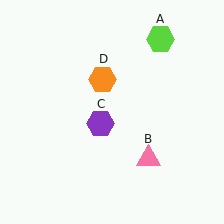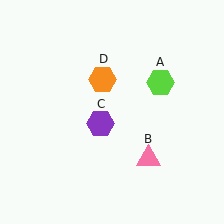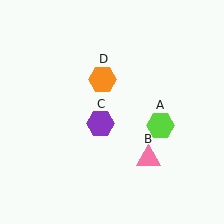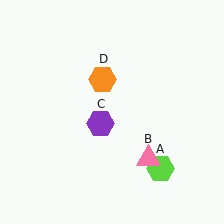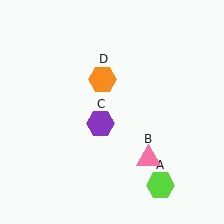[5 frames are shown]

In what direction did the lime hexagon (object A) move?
The lime hexagon (object A) moved down.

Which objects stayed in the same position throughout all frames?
Pink triangle (object B) and purple hexagon (object C) and orange hexagon (object D) remained stationary.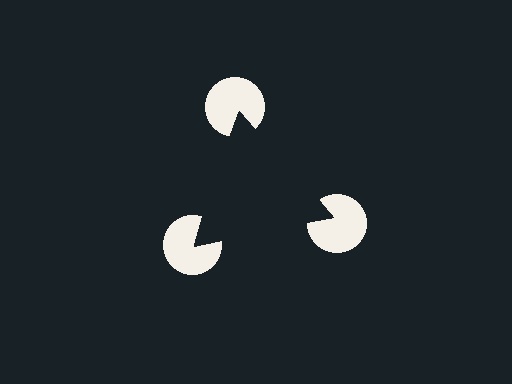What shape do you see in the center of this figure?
An illusory triangle — its edges are inferred from the aligned wedge cuts in the pac-man discs, not physically drawn.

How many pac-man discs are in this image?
There are 3 — one at each vertex of the illusory triangle.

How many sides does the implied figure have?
3 sides.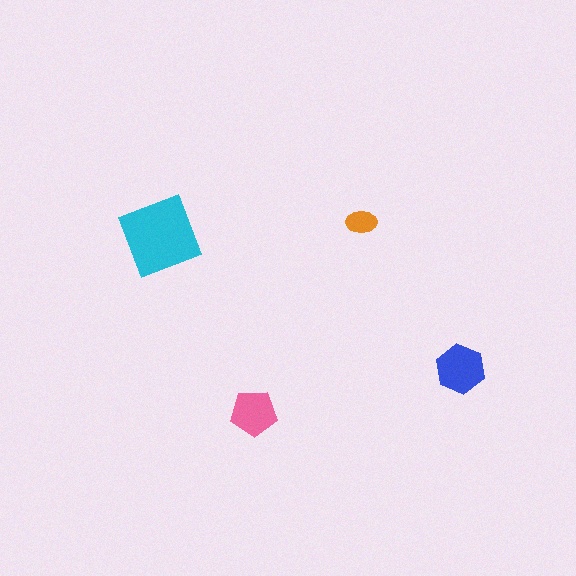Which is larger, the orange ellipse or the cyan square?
The cyan square.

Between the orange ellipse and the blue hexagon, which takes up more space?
The blue hexagon.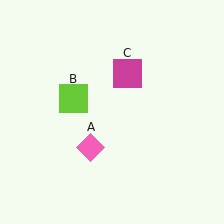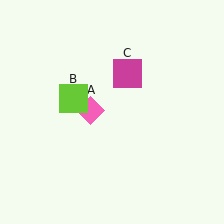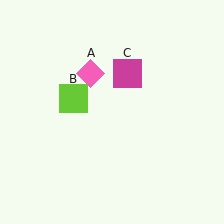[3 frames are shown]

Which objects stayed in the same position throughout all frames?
Lime square (object B) and magenta square (object C) remained stationary.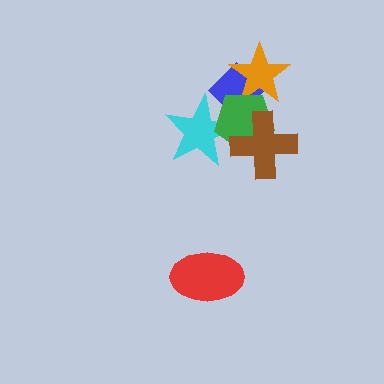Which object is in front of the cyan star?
The green pentagon is in front of the cyan star.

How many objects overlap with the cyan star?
2 objects overlap with the cyan star.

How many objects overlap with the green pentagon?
4 objects overlap with the green pentagon.